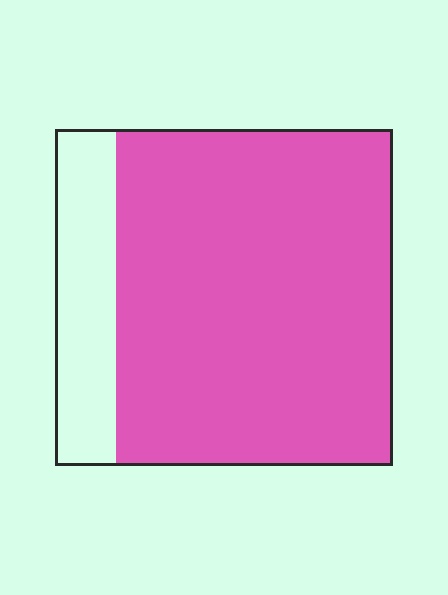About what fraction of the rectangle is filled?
About five sixths (5/6).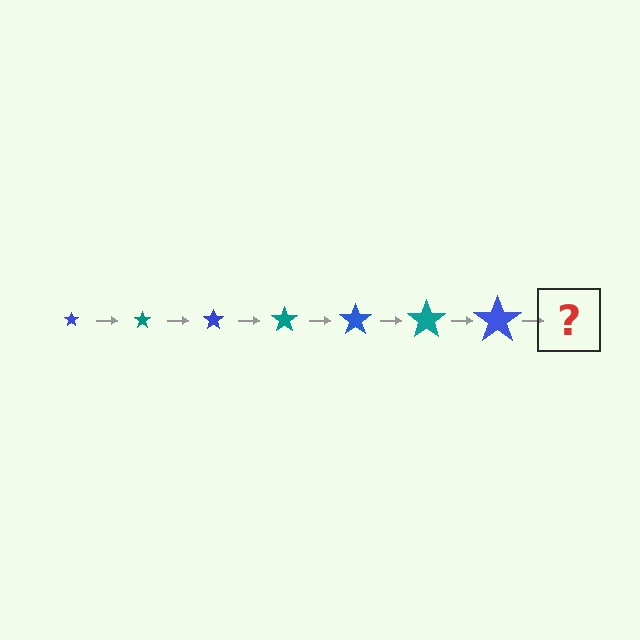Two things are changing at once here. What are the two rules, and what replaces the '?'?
The two rules are that the star grows larger each step and the color cycles through blue and teal. The '?' should be a teal star, larger than the previous one.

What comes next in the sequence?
The next element should be a teal star, larger than the previous one.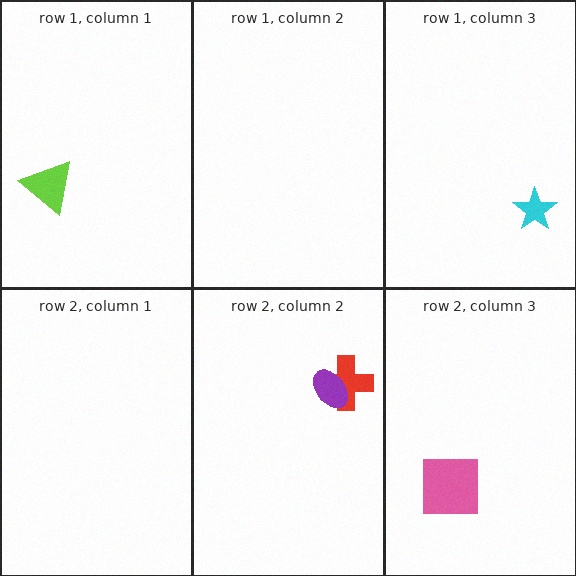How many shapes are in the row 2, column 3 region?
1.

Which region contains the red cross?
The row 2, column 2 region.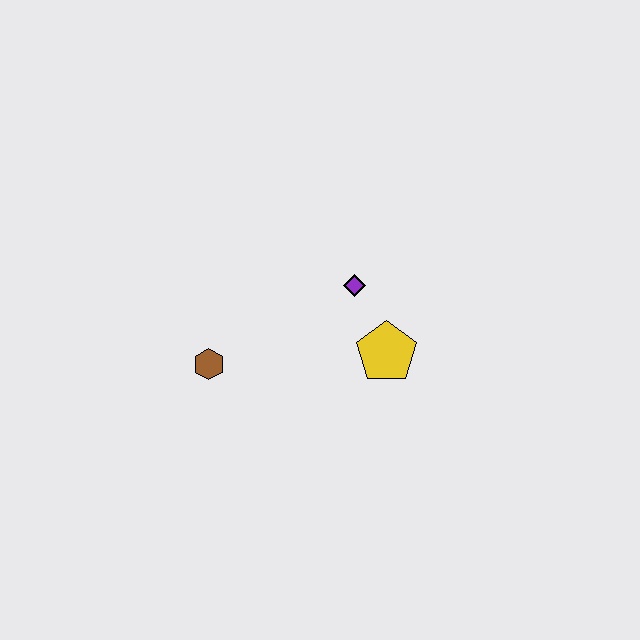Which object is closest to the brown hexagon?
The purple diamond is closest to the brown hexagon.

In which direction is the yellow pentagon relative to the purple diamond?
The yellow pentagon is below the purple diamond.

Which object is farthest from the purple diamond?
The brown hexagon is farthest from the purple diamond.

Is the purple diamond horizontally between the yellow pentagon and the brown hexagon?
Yes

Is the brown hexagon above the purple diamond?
No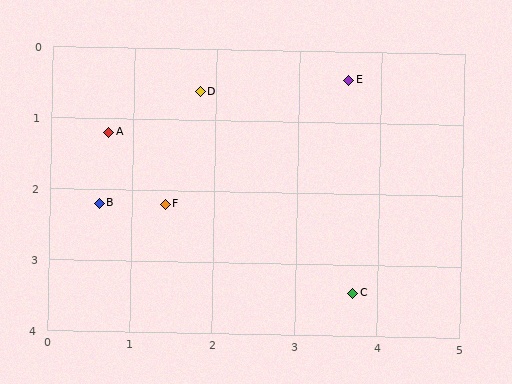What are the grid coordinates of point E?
Point E is at approximately (3.6, 0.4).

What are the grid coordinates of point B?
Point B is at approximately (0.6, 2.2).